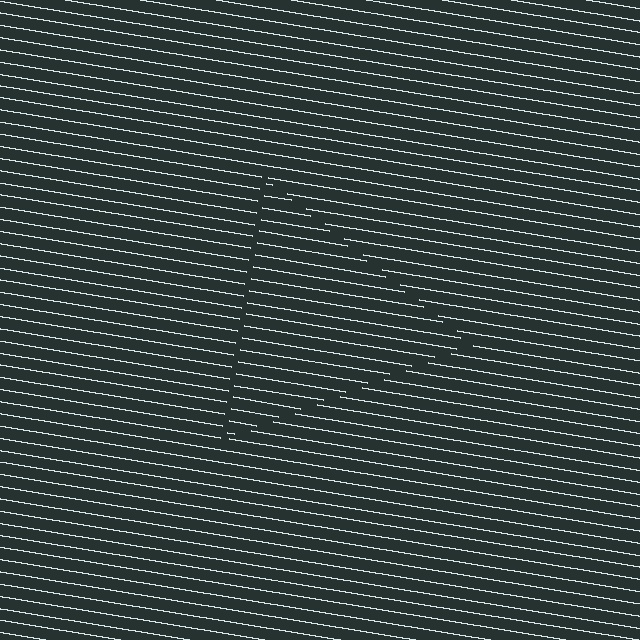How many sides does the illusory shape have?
3 sides — the line-ends trace a triangle.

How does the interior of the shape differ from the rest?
The interior of the shape contains the same grating, shifted by half a period — the contour is defined by the phase discontinuity where line-ends from the inner and outer gratings abut.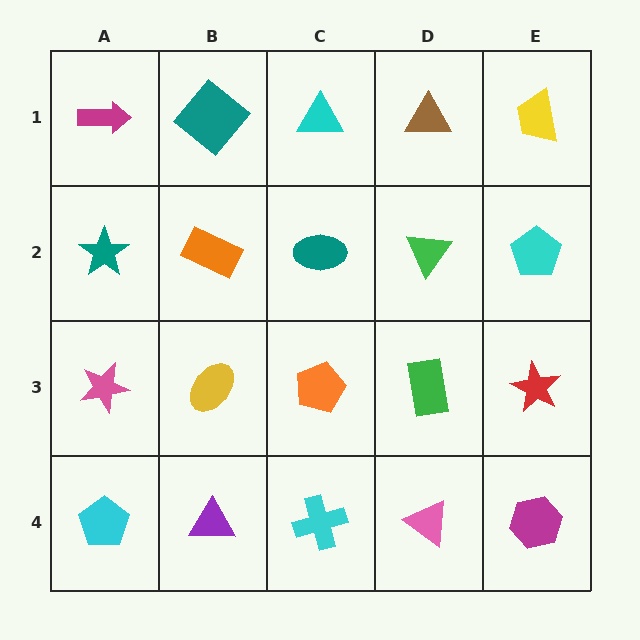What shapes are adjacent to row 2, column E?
A yellow trapezoid (row 1, column E), a red star (row 3, column E), a green triangle (row 2, column D).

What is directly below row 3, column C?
A cyan cross.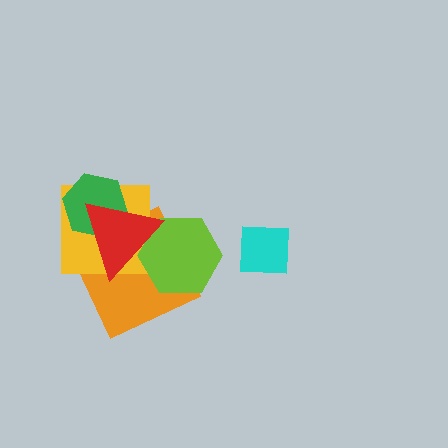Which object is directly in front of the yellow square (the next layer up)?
The green hexagon is directly in front of the yellow square.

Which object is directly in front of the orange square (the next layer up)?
The yellow square is directly in front of the orange square.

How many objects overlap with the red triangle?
4 objects overlap with the red triangle.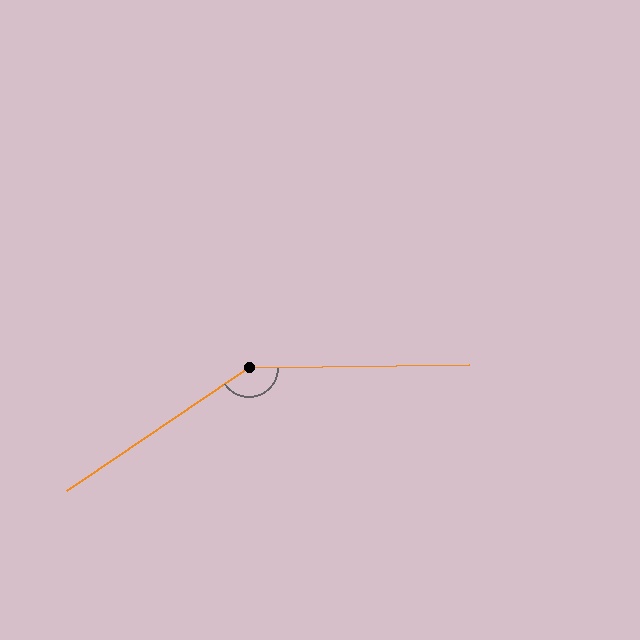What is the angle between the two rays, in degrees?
Approximately 146 degrees.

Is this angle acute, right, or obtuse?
It is obtuse.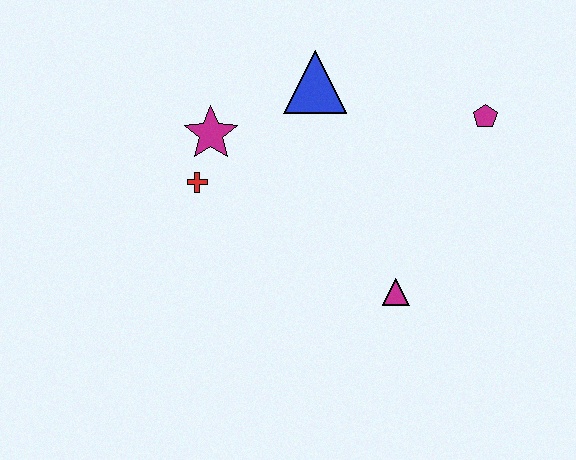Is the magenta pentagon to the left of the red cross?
No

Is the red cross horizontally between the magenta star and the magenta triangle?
No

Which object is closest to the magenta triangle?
The magenta pentagon is closest to the magenta triangle.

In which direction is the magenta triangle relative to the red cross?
The magenta triangle is to the right of the red cross.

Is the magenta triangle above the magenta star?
No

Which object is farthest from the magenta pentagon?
The red cross is farthest from the magenta pentagon.